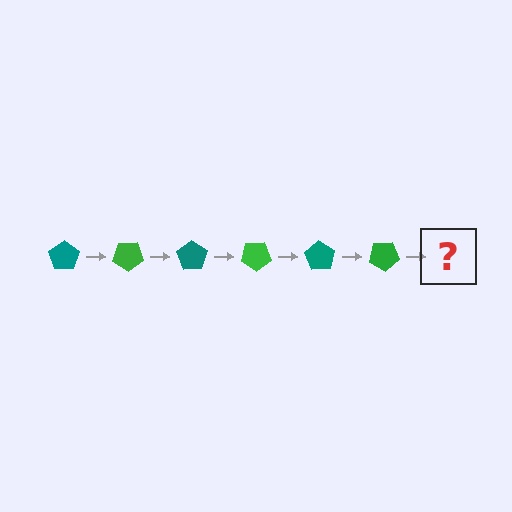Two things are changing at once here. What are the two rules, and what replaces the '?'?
The two rules are that it rotates 35 degrees each step and the color cycles through teal and green. The '?' should be a teal pentagon, rotated 210 degrees from the start.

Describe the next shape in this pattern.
It should be a teal pentagon, rotated 210 degrees from the start.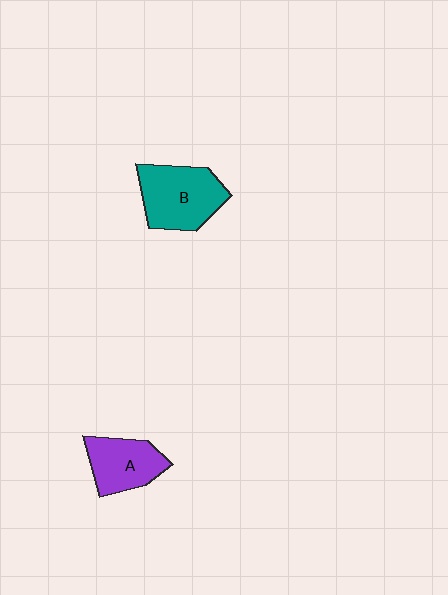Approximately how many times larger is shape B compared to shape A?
Approximately 1.4 times.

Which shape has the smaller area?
Shape A (purple).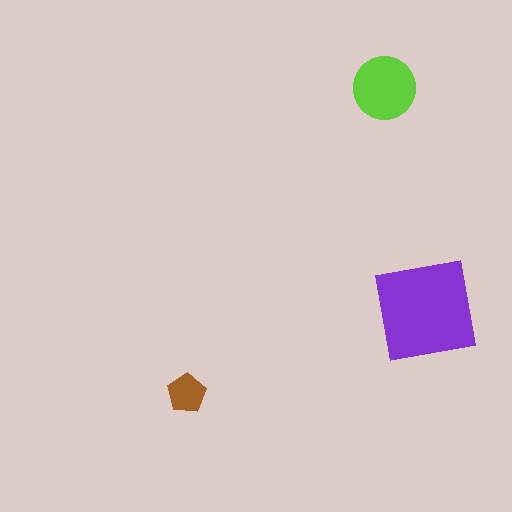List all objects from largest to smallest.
The purple square, the lime circle, the brown pentagon.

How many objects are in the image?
There are 3 objects in the image.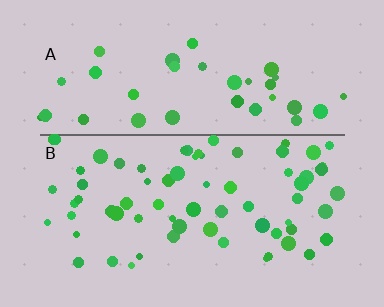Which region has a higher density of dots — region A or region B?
B (the bottom).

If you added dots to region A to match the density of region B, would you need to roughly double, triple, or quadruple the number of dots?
Approximately double.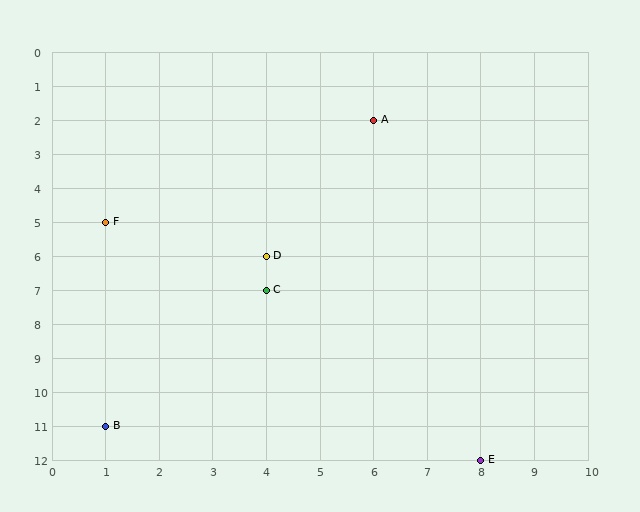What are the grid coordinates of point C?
Point C is at grid coordinates (4, 7).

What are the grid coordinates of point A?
Point A is at grid coordinates (6, 2).